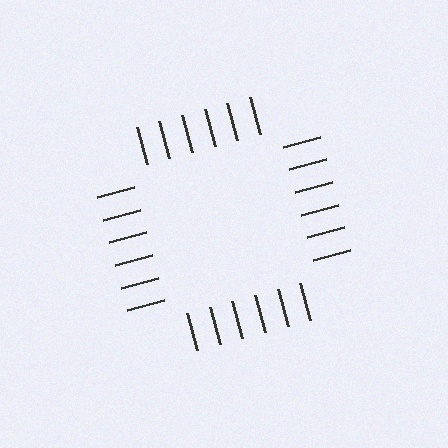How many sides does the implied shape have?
4 sides — the line-ends trace a square.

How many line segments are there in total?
24 — 6 along each of the 4 edges.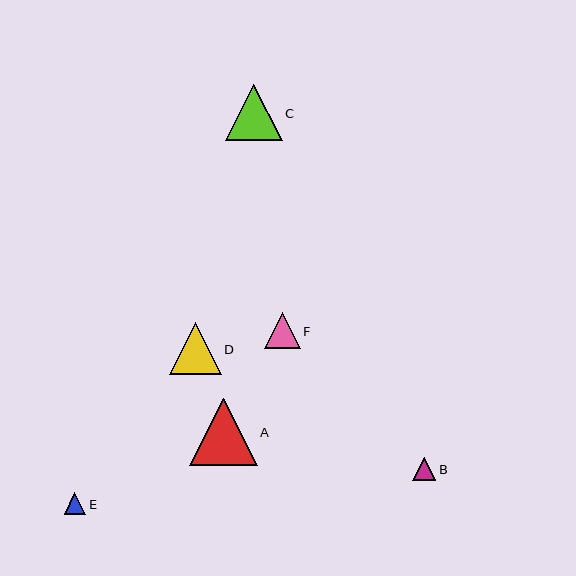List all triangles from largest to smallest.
From largest to smallest: A, C, D, F, B, E.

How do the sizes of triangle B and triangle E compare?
Triangle B and triangle E are approximately the same size.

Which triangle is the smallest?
Triangle E is the smallest with a size of approximately 22 pixels.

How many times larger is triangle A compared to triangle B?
Triangle A is approximately 2.9 times the size of triangle B.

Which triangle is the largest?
Triangle A is the largest with a size of approximately 68 pixels.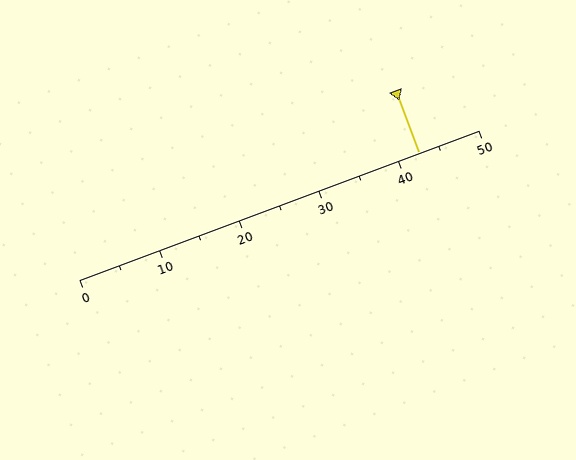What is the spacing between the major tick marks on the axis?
The major ticks are spaced 10 apart.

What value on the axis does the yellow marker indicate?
The marker indicates approximately 42.5.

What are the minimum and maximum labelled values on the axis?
The axis runs from 0 to 50.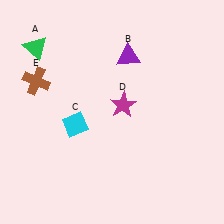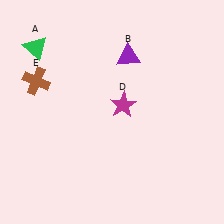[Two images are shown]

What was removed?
The cyan diamond (C) was removed in Image 2.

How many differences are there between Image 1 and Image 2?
There is 1 difference between the two images.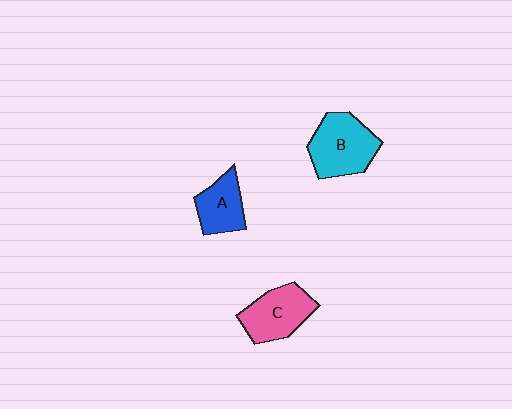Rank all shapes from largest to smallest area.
From largest to smallest: B (cyan), C (pink), A (blue).